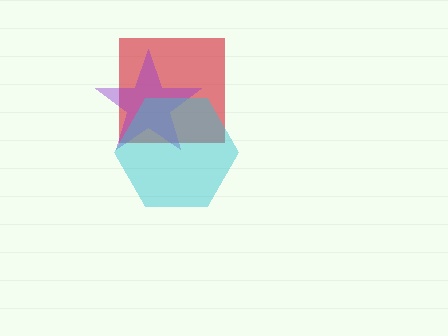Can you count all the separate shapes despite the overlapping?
Yes, there are 3 separate shapes.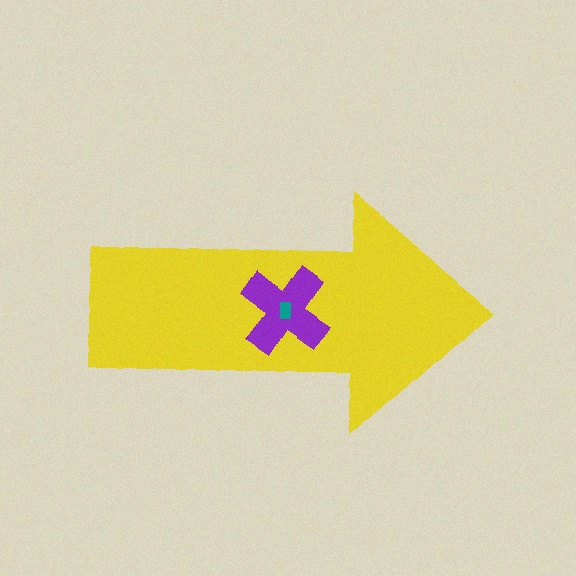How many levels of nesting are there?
3.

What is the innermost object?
The teal rectangle.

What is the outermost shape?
The yellow arrow.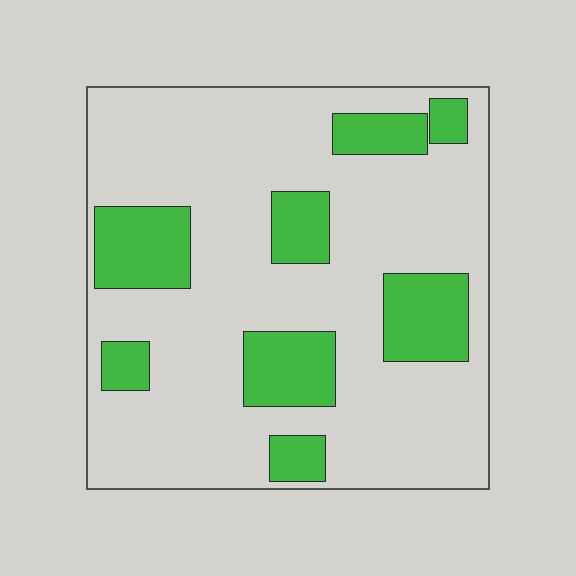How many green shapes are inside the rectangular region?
8.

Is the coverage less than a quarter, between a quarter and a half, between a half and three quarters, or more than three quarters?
Less than a quarter.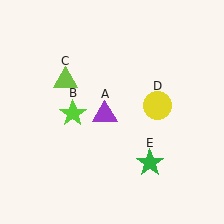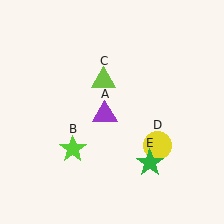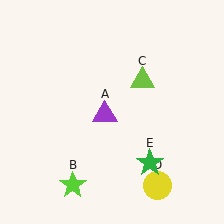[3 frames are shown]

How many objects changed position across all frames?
3 objects changed position: lime star (object B), lime triangle (object C), yellow circle (object D).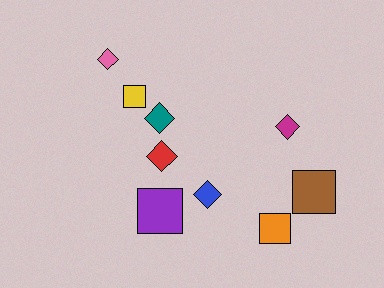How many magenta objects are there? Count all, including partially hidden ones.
There is 1 magenta object.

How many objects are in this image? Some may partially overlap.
There are 9 objects.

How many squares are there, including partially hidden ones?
There are 4 squares.